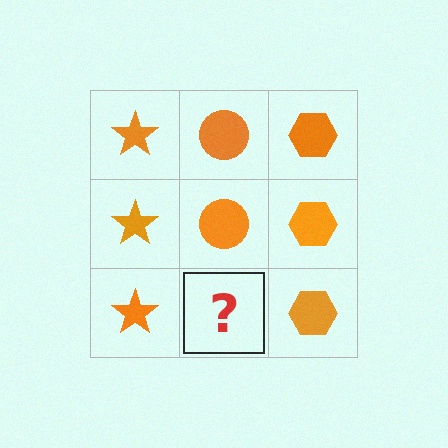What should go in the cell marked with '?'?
The missing cell should contain an orange circle.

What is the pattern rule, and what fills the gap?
The rule is that each column has a consistent shape. The gap should be filled with an orange circle.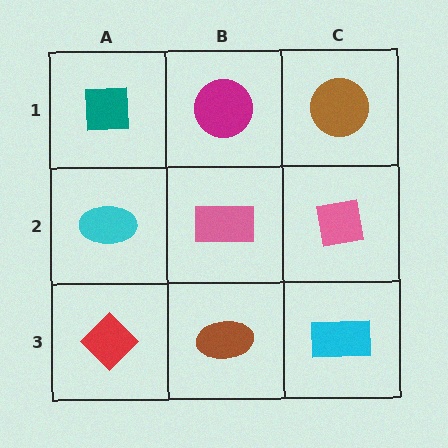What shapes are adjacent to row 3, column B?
A pink rectangle (row 2, column B), a red diamond (row 3, column A), a cyan rectangle (row 3, column C).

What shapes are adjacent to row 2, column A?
A teal square (row 1, column A), a red diamond (row 3, column A), a pink rectangle (row 2, column B).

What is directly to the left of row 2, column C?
A pink rectangle.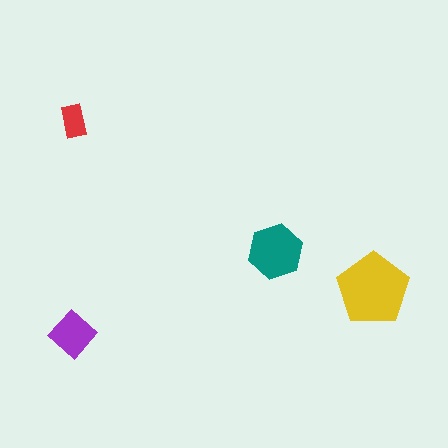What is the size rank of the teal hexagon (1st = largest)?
2nd.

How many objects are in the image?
There are 4 objects in the image.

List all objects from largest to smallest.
The yellow pentagon, the teal hexagon, the purple diamond, the red rectangle.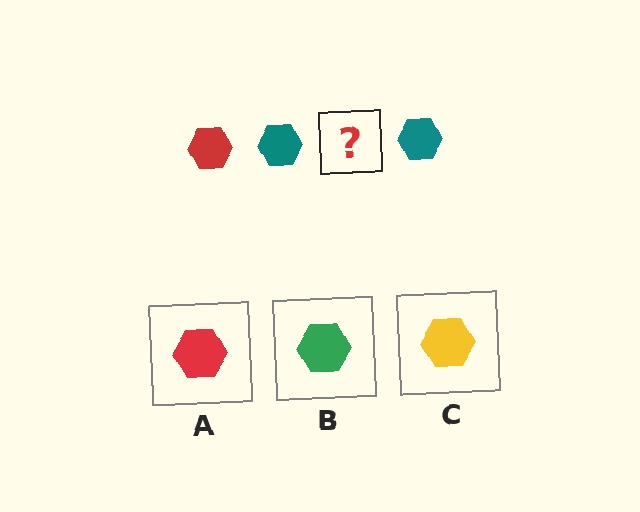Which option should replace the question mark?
Option A.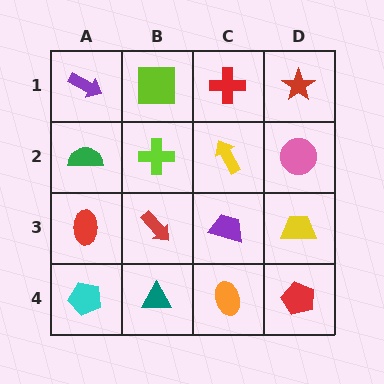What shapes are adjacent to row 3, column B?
A lime cross (row 2, column B), a teal triangle (row 4, column B), a red ellipse (row 3, column A), a purple trapezoid (row 3, column C).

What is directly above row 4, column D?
A yellow trapezoid.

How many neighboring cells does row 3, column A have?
3.